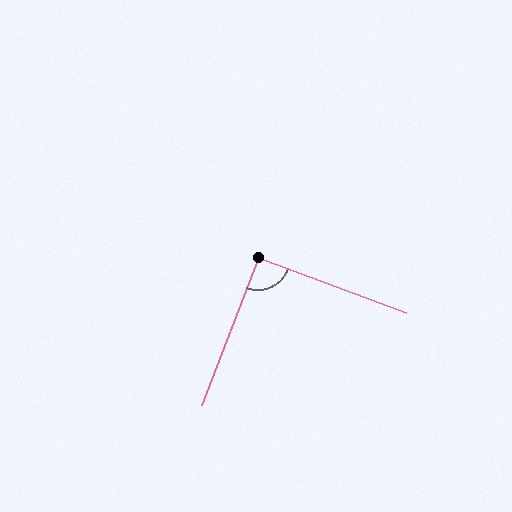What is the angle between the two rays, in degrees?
Approximately 91 degrees.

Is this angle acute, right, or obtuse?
It is approximately a right angle.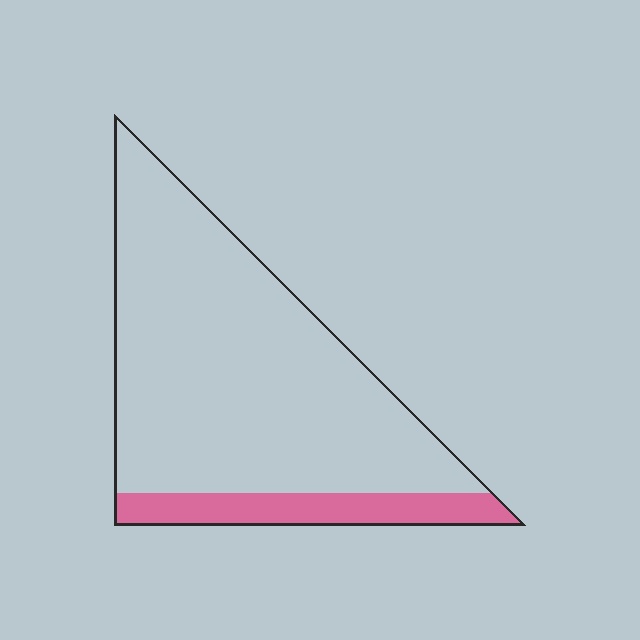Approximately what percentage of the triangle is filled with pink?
Approximately 15%.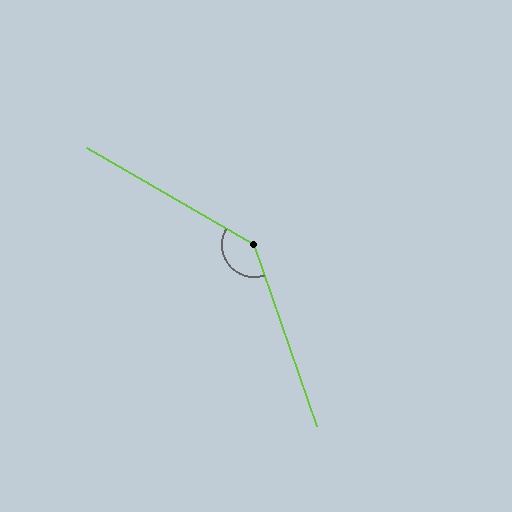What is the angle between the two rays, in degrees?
Approximately 139 degrees.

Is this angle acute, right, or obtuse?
It is obtuse.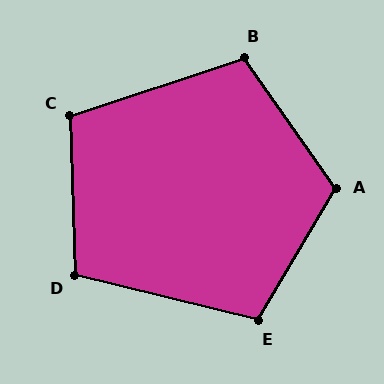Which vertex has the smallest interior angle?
D, at approximately 105 degrees.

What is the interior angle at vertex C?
Approximately 107 degrees (obtuse).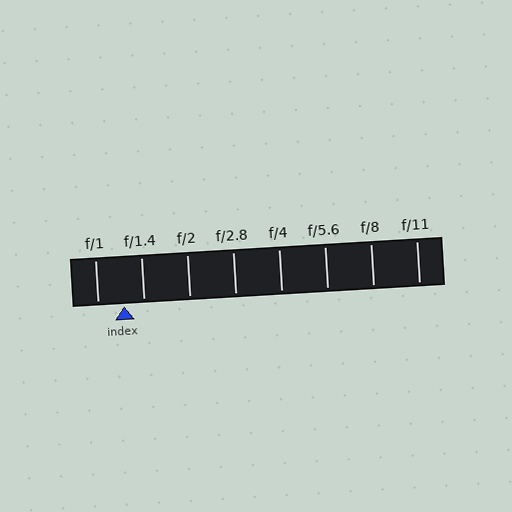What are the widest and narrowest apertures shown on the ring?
The widest aperture shown is f/1 and the narrowest is f/11.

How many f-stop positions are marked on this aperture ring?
There are 8 f-stop positions marked.